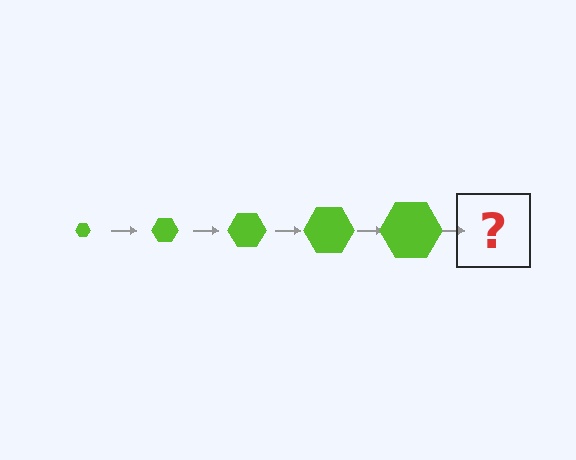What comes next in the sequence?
The next element should be a lime hexagon, larger than the previous one.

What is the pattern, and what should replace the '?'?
The pattern is that the hexagon gets progressively larger each step. The '?' should be a lime hexagon, larger than the previous one.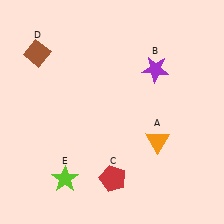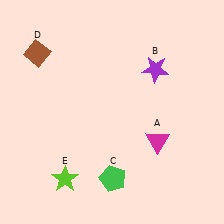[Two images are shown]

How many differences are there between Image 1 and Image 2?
There are 2 differences between the two images.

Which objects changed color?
A changed from orange to magenta. C changed from red to green.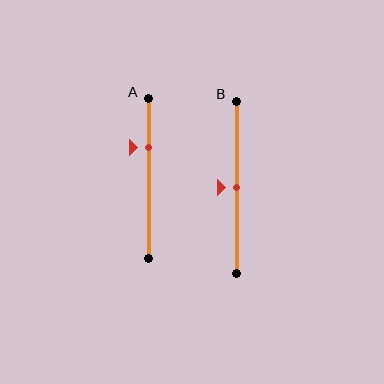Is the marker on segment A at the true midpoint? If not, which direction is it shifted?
No, the marker on segment A is shifted upward by about 20% of the segment length.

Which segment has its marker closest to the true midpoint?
Segment B has its marker closest to the true midpoint.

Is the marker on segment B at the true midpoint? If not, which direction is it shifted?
Yes, the marker on segment B is at the true midpoint.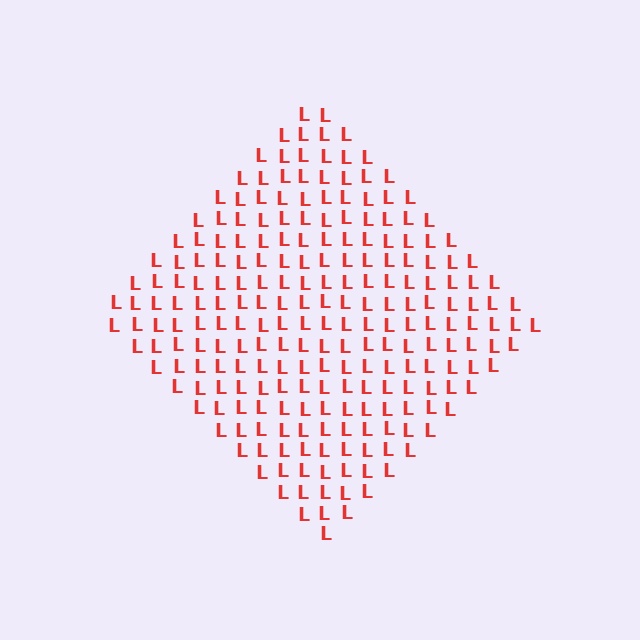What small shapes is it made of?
It is made of small letter L's.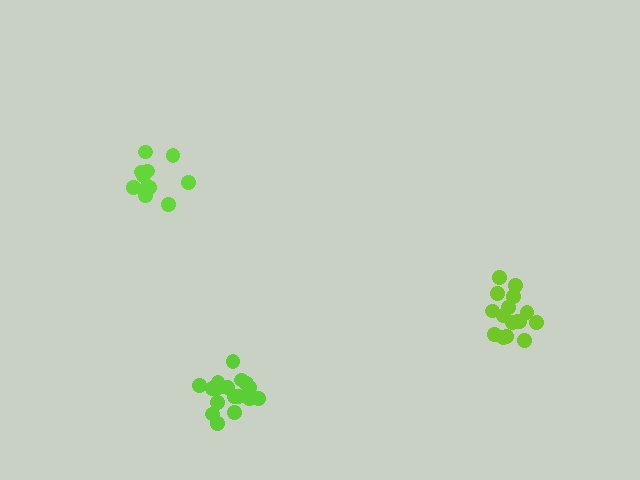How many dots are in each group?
Group 1: 17 dots, Group 2: 16 dots, Group 3: 11 dots (44 total).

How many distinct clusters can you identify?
There are 3 distinct clusters.